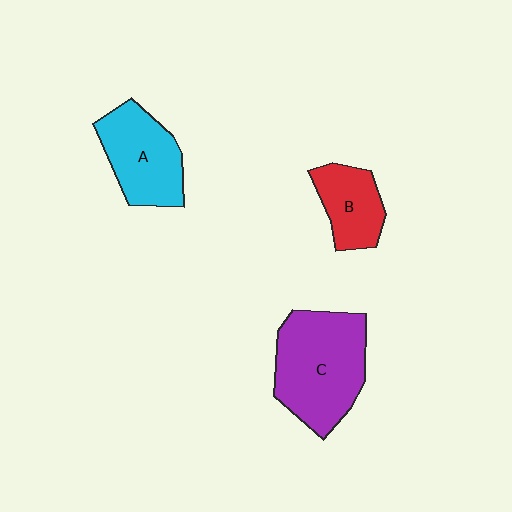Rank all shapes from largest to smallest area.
From largest to smallest: C (purple), A (cyan), B (red).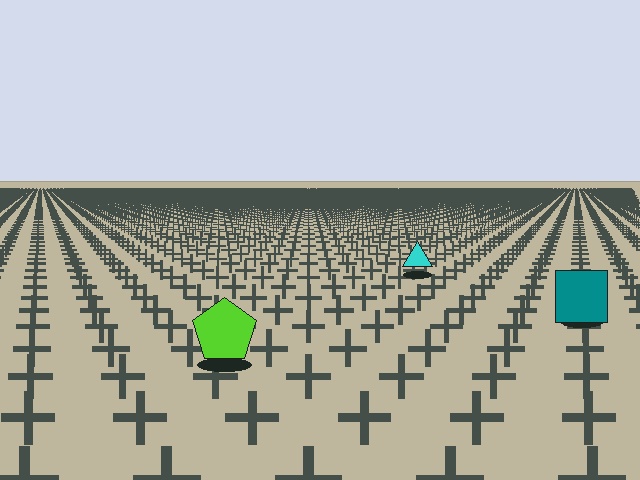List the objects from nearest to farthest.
From nearest to farthest: the lime pentagon, the teal square, the cyan triangle.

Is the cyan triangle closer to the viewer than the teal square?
No. The teal square is closer — you can tell from the texture gradient: the ground texture is coarser near it.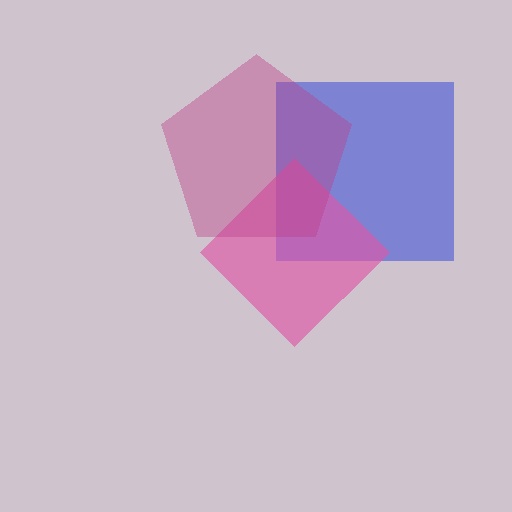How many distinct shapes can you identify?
There are 3 distinct shapes: a blue square, a pink diamond, a magenta pentagon.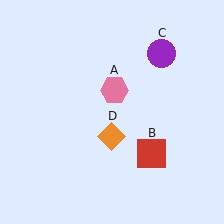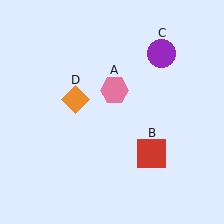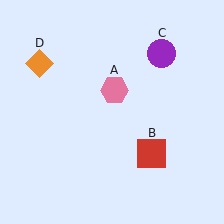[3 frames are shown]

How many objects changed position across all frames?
1 object changed position: orange diamond (object D).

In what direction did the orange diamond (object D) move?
The orange diamond (object D) moved up and to the left.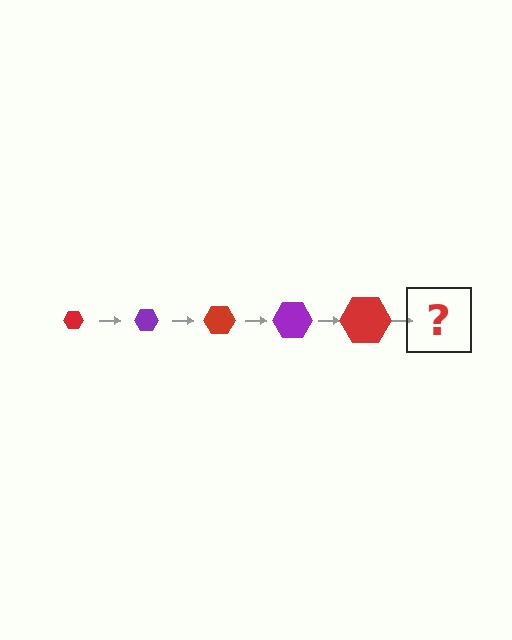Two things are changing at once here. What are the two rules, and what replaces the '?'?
The two rules are that the hexagon grows larger each step and the color cycles through red and purple. The '?' should be a purple hexagon, larger than the previous one.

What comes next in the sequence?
The next element should be a purple hexagon, larger than the previous one.